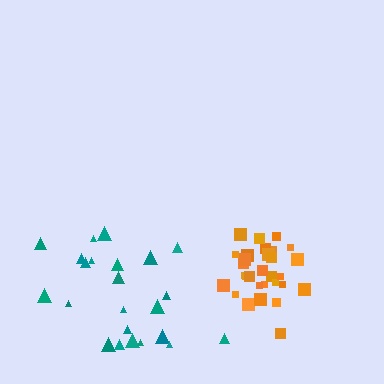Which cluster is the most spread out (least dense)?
Teal.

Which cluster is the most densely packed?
Orange.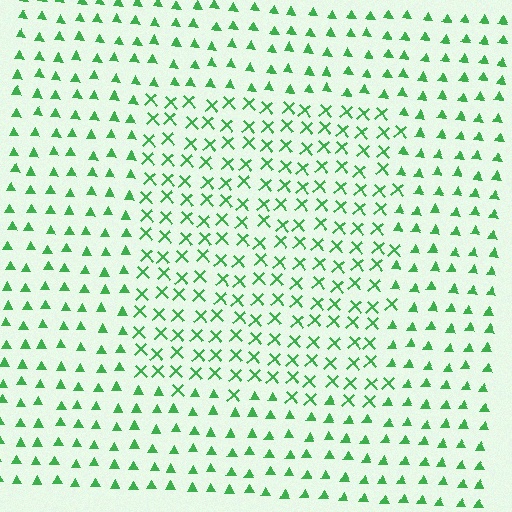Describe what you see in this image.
The image is filled with small green elements arranged in a uniform grid. A rectangle-shaped region contains X marks, while the surrounding area contains triangles. The boundary is defined purely by the change in element shape.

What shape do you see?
I see a rectangle.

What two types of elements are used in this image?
The image uses X marks inside the rectangle region and triangles outside it.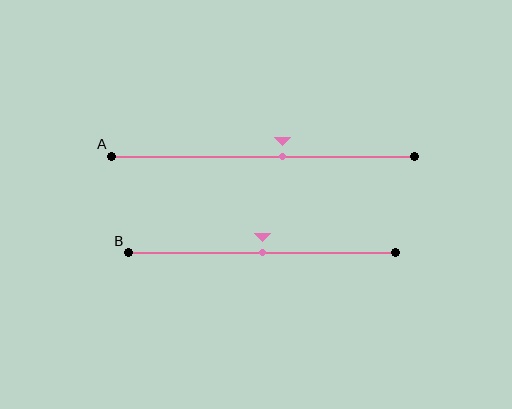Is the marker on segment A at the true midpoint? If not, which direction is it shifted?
No, the marker on segment A is shifted to the right by about 6% of the segment length.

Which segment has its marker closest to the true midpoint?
Segment B has its marker closest to the true midpoint.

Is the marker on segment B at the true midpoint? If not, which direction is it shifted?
Yes, the marker on segment B is at the true midpoint.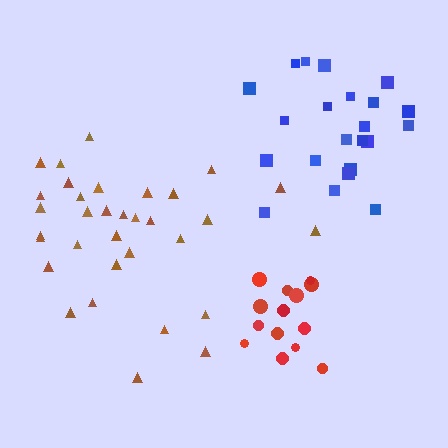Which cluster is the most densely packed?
Red.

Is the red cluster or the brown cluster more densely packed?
Red.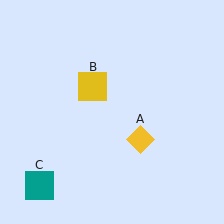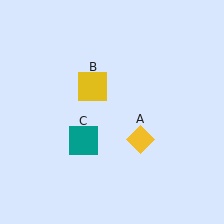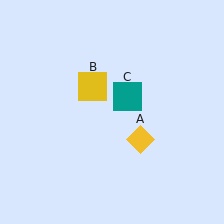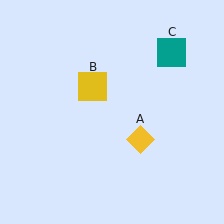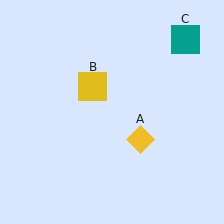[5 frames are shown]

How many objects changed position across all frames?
1 object changed position: teal square (object C).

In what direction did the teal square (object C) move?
The teal square (object C) moved up and to the right.